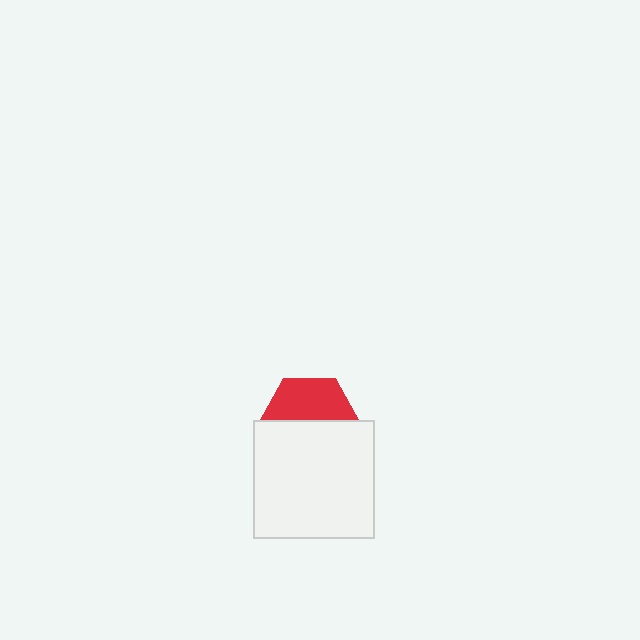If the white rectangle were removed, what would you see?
You would see the complete red hexagon.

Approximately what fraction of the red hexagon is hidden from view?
Roughly 55% of the red hexagon is hidden behind the white rectangle.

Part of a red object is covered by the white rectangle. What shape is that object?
It is a hexagon.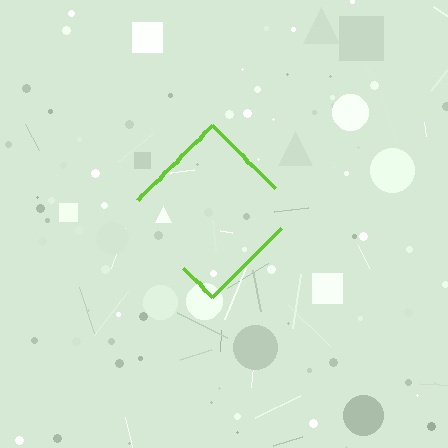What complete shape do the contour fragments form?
The contour fragments form a diamond.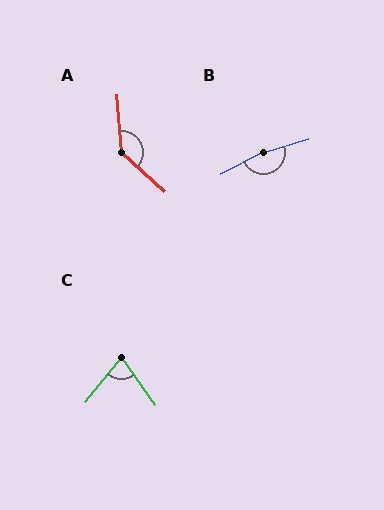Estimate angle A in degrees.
Approximately 136 degrees.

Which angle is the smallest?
C, at approximately 74 degrees.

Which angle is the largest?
B, at approximately 169 degrees.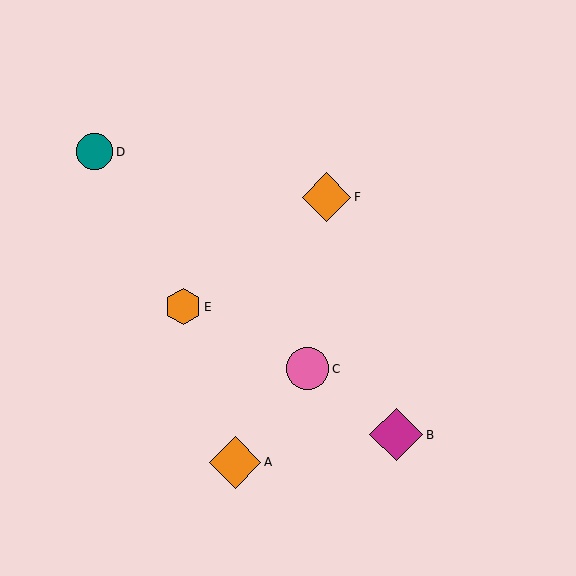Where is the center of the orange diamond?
The center of the orange diamond is at (327, 197).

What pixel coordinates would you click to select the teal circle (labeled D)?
Click at (95, 152) to select the teal circle D.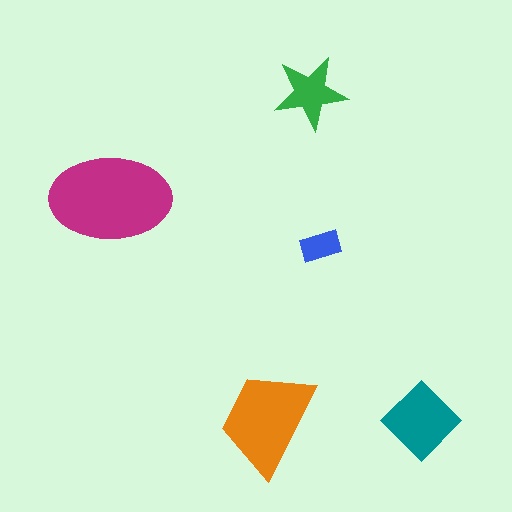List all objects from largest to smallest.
The magenta ellipse, the orange trapezoid, the teal diamond, the green star, the blue rectangle.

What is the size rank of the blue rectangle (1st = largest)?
5th.